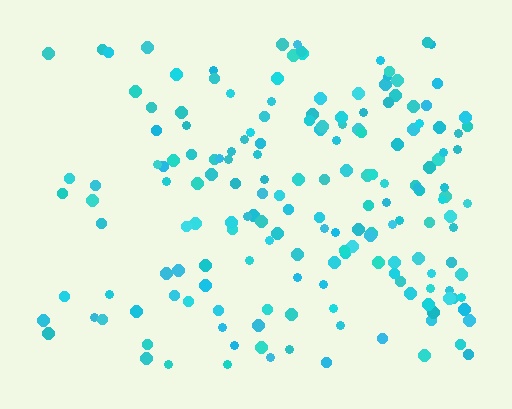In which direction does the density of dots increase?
From left to right, with the right side densest.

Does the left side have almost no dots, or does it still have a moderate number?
Still a moderate number, just noticeably fewer than the right.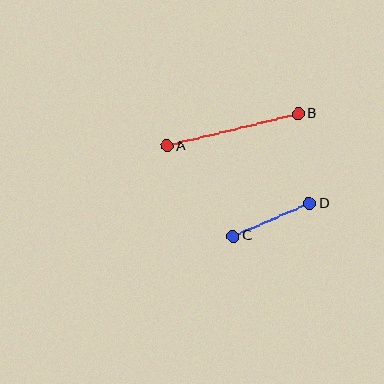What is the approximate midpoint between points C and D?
The midpoint is at approximately (271, 220) pixels.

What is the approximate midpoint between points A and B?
The midpoint is at approximately (233, 130) pixels.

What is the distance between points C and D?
The distance is approximately 83 pixels.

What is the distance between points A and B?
The distance is approximately 135 pixels.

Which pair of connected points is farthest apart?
Points A and B are farthest apart.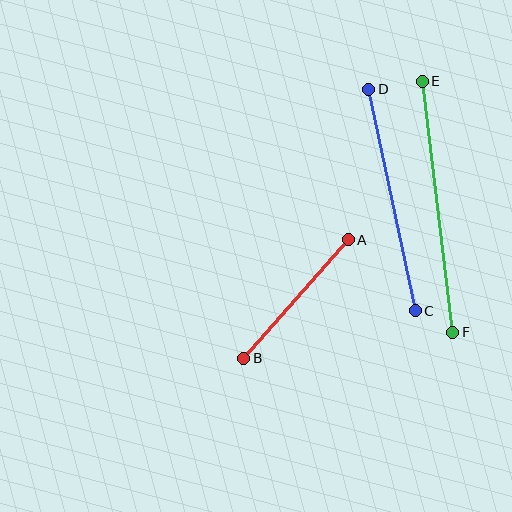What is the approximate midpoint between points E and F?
The midpoint is at approximately (437, 207) pixels.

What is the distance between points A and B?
The distance is approximately 158 pixels.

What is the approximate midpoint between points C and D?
The midpoint is at approximately (392, 200) pixels.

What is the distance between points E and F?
The distance is approximately 253 pixels.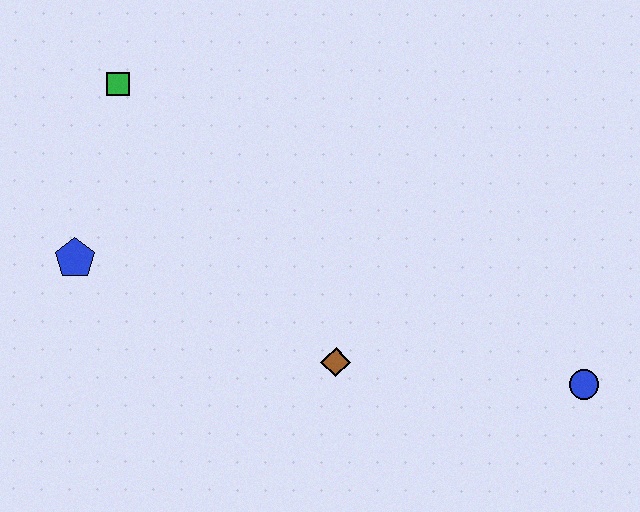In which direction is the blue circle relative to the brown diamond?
The blue circle is to the right of the brown diamond.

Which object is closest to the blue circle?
The brown diamond is closest to the blue circle.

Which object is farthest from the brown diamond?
The green square is farthest from the brown diamond.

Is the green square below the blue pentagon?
No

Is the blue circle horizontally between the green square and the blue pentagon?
No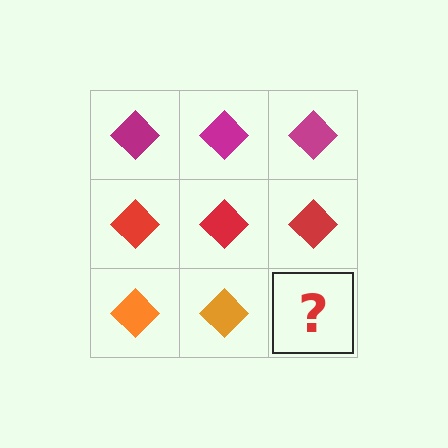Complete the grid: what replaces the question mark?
The question mark should be replaced with an orange diamond.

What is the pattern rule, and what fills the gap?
The rule is that each row has a consistent color. The gap should be filled with an orange diamond.